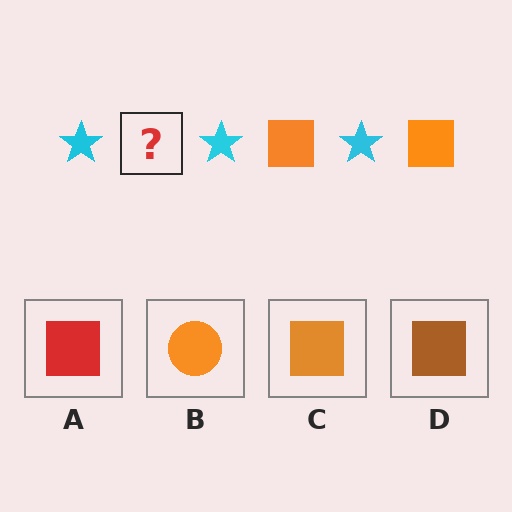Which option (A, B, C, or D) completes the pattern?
C.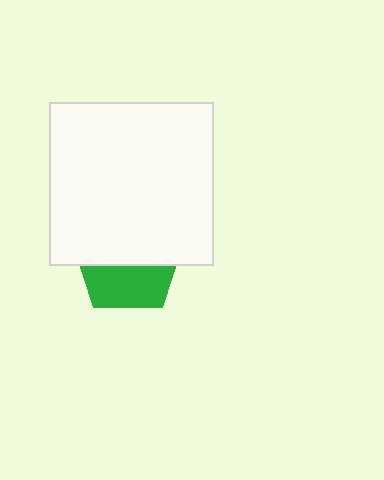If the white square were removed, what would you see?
You would see the complete green pentagon.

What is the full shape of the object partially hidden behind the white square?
The partially hidden object is a green pentagon.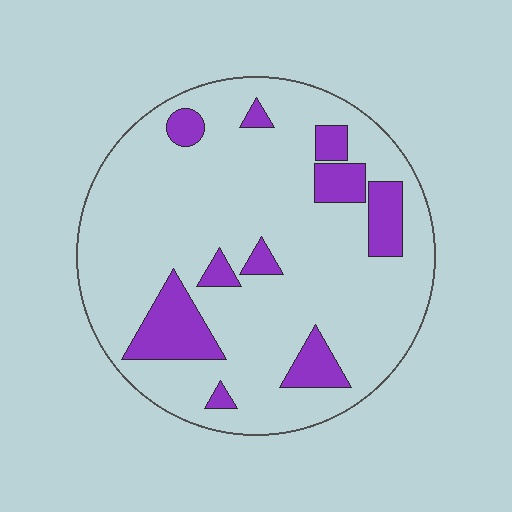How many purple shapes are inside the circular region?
10.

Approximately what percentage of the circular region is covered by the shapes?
Approximately 15%.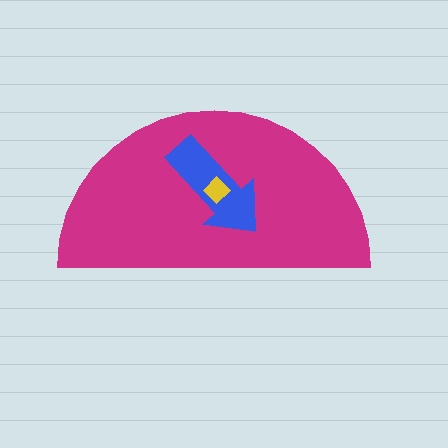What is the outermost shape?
The magenta semicircle.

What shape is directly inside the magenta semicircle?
The blue arrow.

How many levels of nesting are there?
3.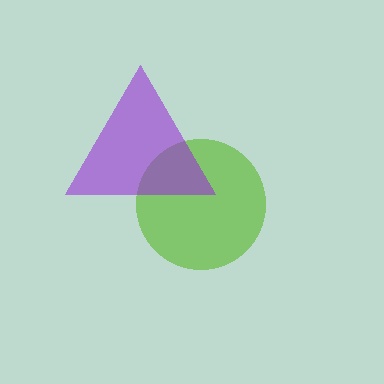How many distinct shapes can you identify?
There are 2 distinct shapes: a lime circle, a purple triangle.